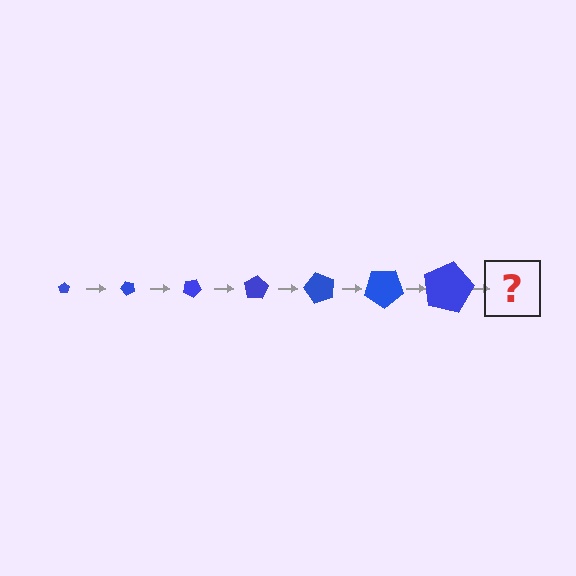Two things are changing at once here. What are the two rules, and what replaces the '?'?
The two rules are that the pentagon grows larger each step and it rotates 50 degrees each step. The '?' should be a pentagon, larger than the previous one and rotated 350 degrees from the start.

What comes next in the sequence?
The next element should be a pentagon, larger than the previous one and rotated 350 degrees from the start.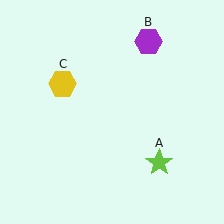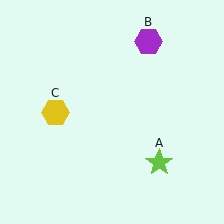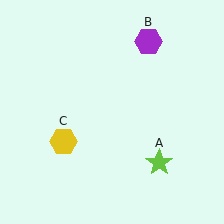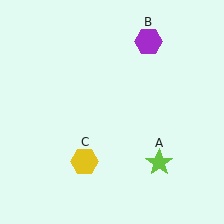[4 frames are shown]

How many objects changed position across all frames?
1 object changed position: yellow hexagon (object C).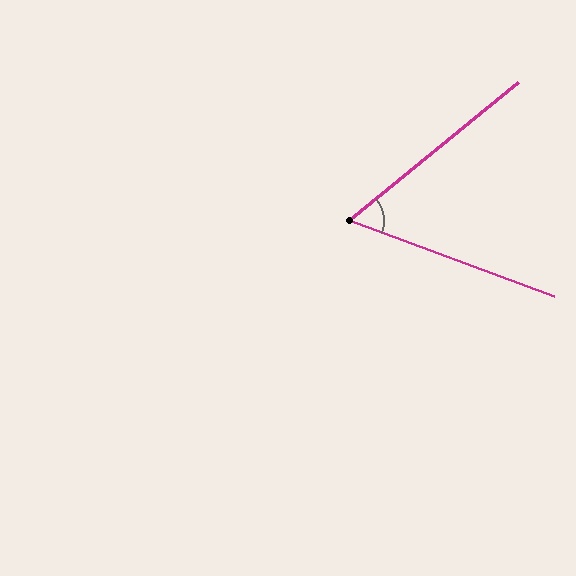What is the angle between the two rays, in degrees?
Approximately 60 degrees.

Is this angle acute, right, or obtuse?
It is acute.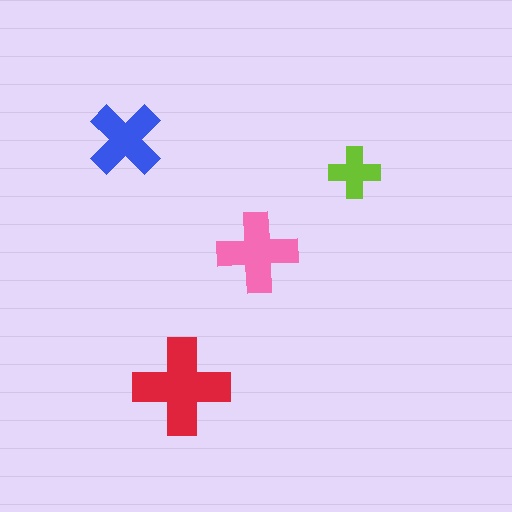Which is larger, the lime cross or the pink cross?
The pink one.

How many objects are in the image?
There are 4 objects in the image.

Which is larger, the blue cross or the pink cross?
The pink one.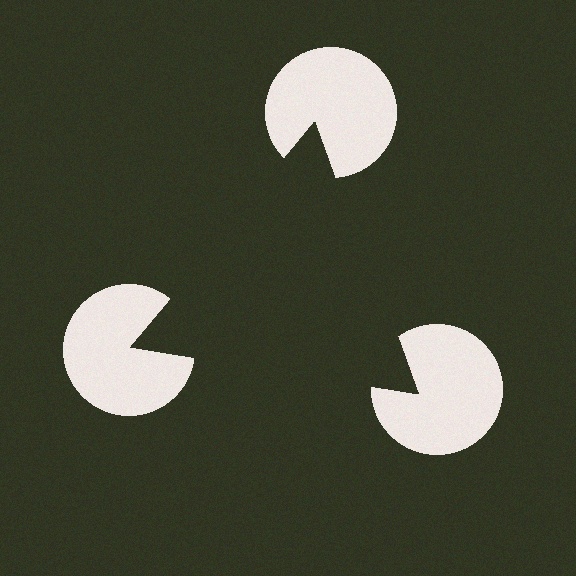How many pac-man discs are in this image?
There are 3 — one at each vertex of the illusory triangle.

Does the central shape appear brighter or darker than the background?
It typically appears slightly darker than the background, even though no actual brightness change is drawn.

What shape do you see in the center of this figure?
An illusory triangle — its edges are inferred from the aligned wedge cuts in the pac-man discs, not physically drawn.